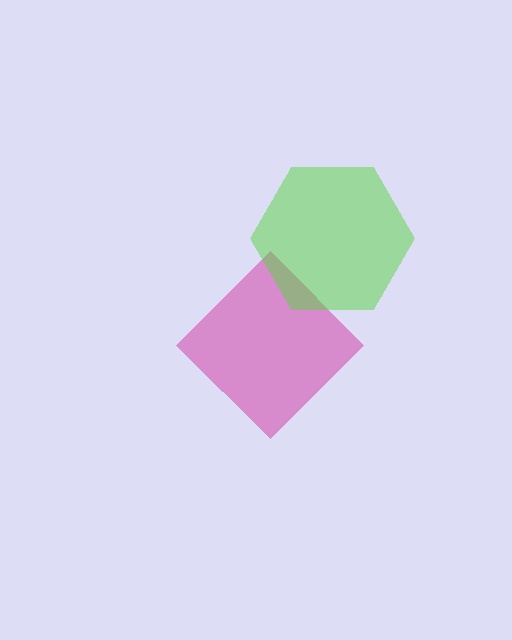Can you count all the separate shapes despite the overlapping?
Yes, there are 2 separate shapes.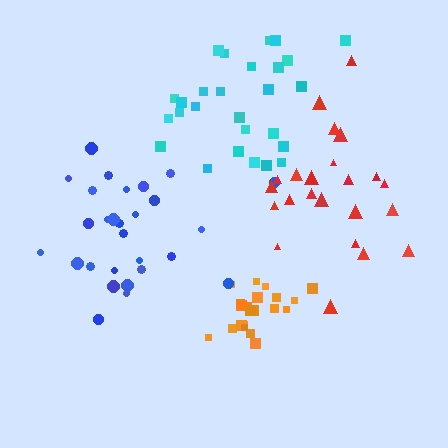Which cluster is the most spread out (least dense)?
Cyan.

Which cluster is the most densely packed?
Orange.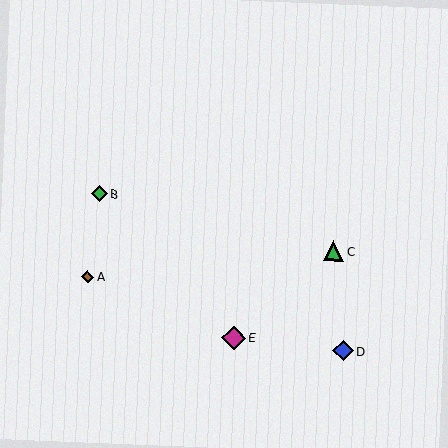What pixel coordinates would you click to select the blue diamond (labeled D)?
Click at (343, 351) to select the blue diamond D.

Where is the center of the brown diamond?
The center of the brown diamond is at (87, 277).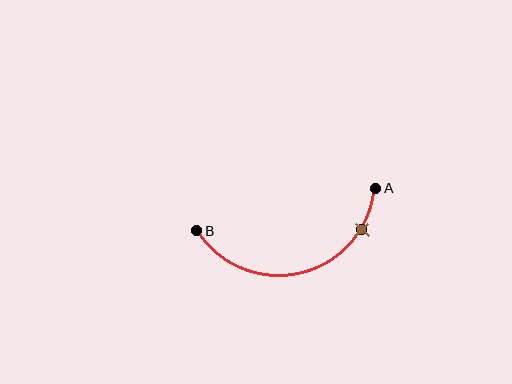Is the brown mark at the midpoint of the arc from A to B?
No. The brown mark lies on the arc but is closer to endpoint A. The arc midpoint would be at the point on the curve equidistant along the arc from both A and B.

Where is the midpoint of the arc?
The arc midpoint is the point on the curve farthest from the straight line joining A and B. It sits below that line.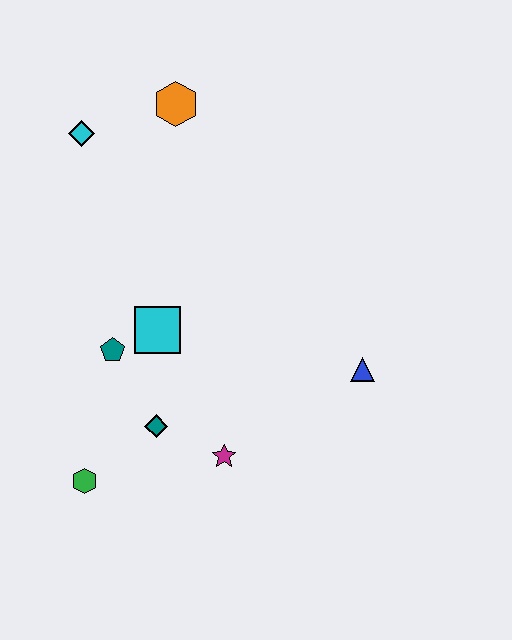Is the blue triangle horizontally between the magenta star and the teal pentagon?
No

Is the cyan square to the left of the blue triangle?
Yes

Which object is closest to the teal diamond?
The magenta star is closest to the teal diamond.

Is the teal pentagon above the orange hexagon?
No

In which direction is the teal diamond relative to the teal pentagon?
The teal diamond is below the teal pentagon.